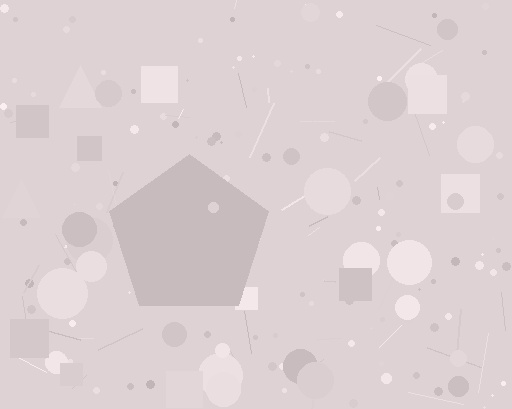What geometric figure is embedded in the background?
A pentagon is embedded in the background.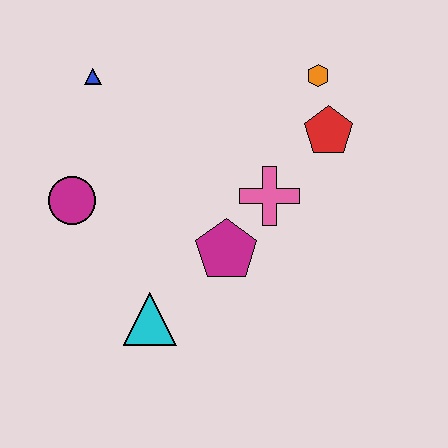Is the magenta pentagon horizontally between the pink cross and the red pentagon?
No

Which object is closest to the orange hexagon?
The red pentagon is closest to the orange hexagon.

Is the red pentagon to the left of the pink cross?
No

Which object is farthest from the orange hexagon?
The cyan triangle is farthest from the orange hexagon.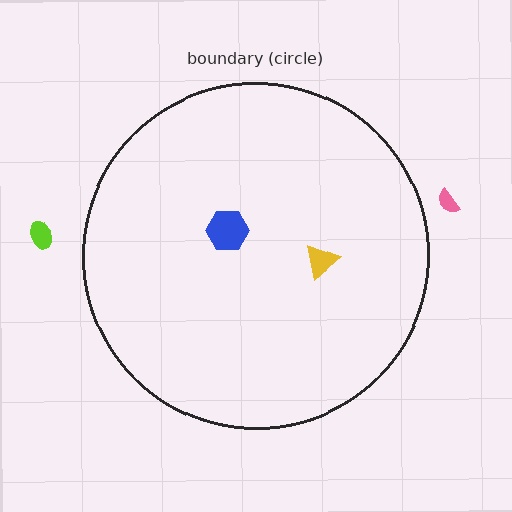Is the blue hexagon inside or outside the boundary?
Inside.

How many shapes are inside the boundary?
2 inside, 2 outside.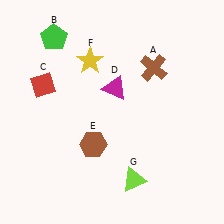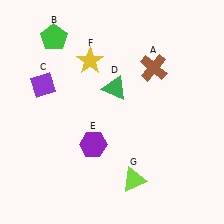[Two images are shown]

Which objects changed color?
C changed from red to purple. D changed from magenta to green. E changed from brown to purple.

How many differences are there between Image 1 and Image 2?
There are 3 differences between the two images.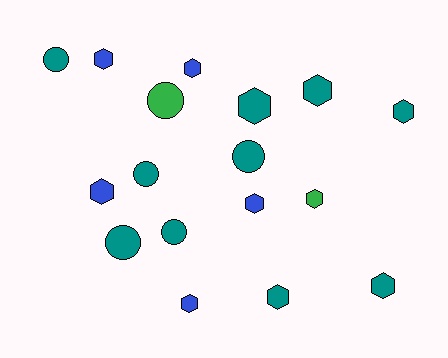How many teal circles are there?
There are 5 teal circles.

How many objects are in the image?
There are 17 objects.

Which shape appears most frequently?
Hexagon, with 11 objects.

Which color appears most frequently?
Teal, with 10 objects.